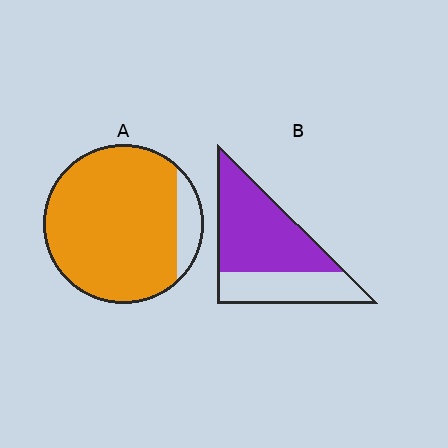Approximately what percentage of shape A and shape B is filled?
A is approximately 90% and B is approximately 65%.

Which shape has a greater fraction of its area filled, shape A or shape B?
Shape A.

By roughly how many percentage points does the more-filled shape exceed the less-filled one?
By roughly 25 percentage points (A over B).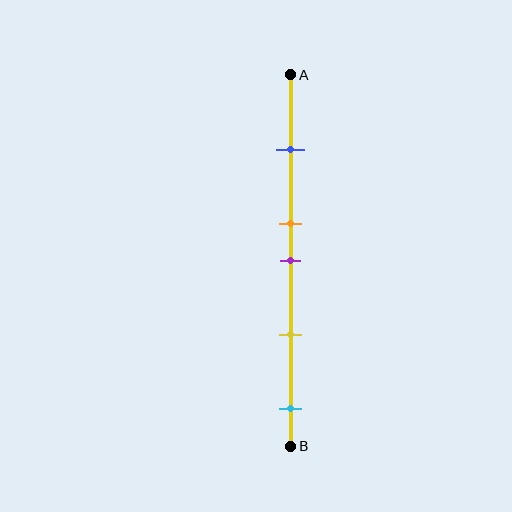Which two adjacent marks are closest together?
The orange and purple marks are the closest adjacent pair.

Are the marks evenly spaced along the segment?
No, the marks are not evenly spaced.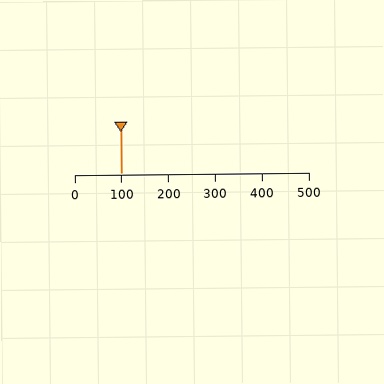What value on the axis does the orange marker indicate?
The marker indicates approximately 100.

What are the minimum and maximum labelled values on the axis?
The axis runs from 0 to 500.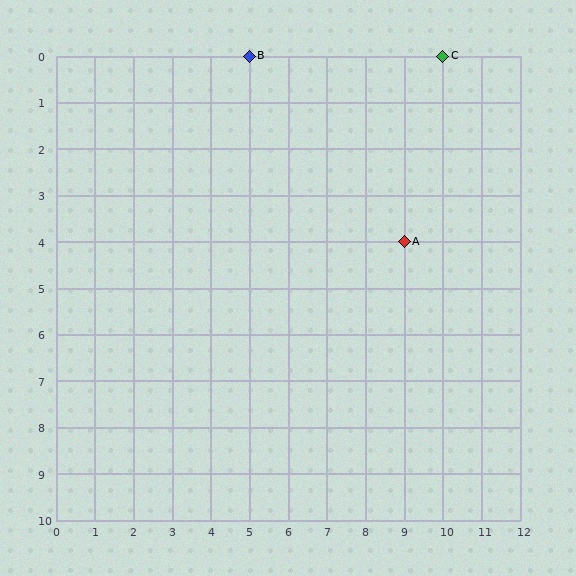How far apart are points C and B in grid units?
Points C and B are 5 columns apart.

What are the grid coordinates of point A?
Point A is at grid coordinates (9, 4).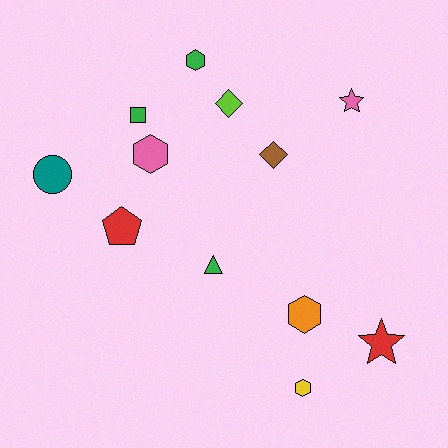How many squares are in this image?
There is 1 square.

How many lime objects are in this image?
There is 1 lime object.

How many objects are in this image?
There are 12 objects.